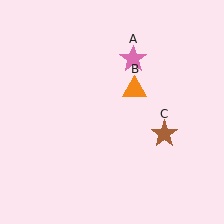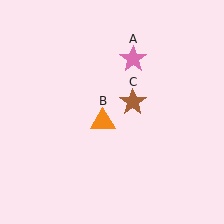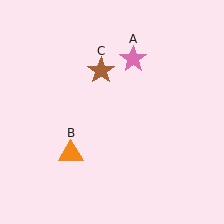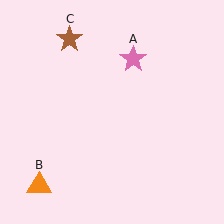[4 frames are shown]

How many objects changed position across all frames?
2 objects changed position: orange triangle (object B), brown star (object C).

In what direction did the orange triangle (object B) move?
The orange triangle (object B) moved down and to the left.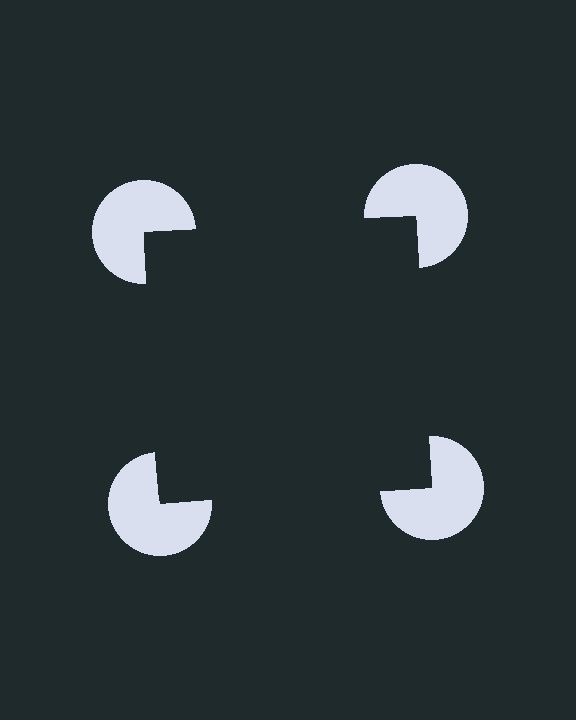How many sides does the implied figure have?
4 sides.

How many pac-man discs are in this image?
There are 4 — one at each vertex of the illusory square.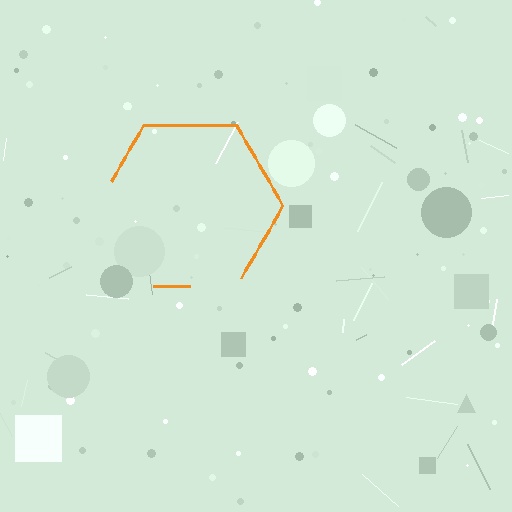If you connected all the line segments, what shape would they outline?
They would outline a hexagon.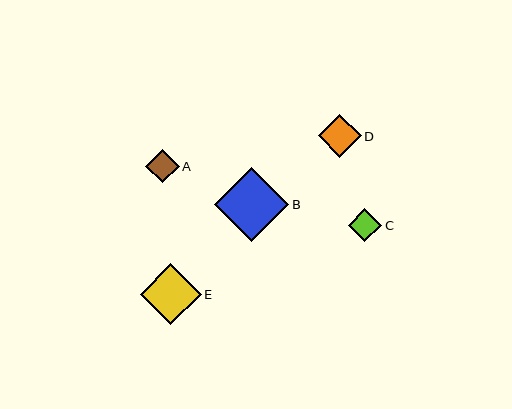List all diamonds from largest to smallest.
From largest to smallest: B, E, D, A, C.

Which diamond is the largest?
Diamond B is the largest with a size of approximately 74 pixels.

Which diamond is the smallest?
Diamond C is the smallest with a size of approximately 33 pixels.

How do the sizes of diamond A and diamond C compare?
Diamond A and diamond C are approximately the same size.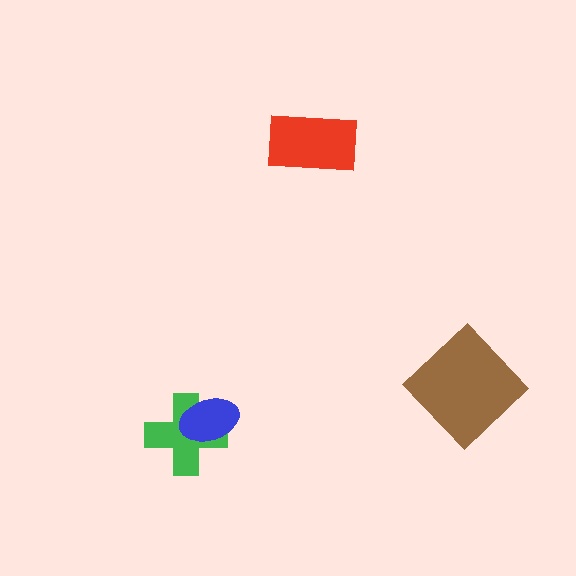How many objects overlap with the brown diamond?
0 objects overlap with the brown diamond.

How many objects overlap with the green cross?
1 object overlaps with the green cross.